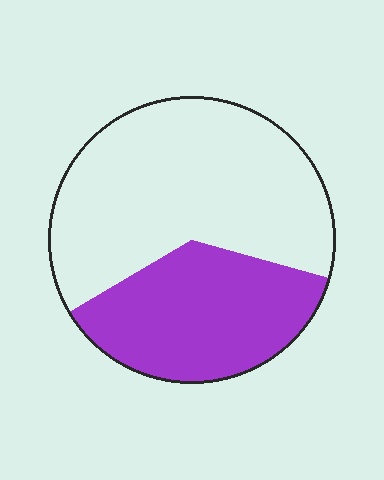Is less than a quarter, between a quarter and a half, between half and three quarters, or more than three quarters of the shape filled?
Between a quarter and a half.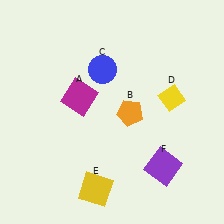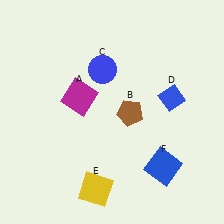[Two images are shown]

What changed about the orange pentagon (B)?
In Image 1, B is orange. In Image 2, it changed to brown.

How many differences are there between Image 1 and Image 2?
There are 3 differences between the two images.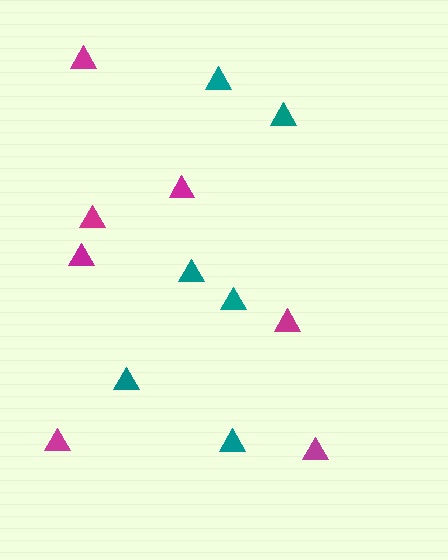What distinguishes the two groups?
There are 2 groups: one group of magenta triangles (7) and one group of teal triangles (6).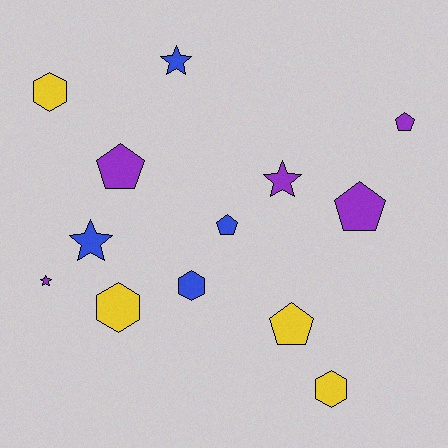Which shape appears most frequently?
Pentagon, with 5 objects.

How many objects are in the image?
There are 13 objects.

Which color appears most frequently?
Purple, with 5 objects.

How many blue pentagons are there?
There is 1 blue pentagon.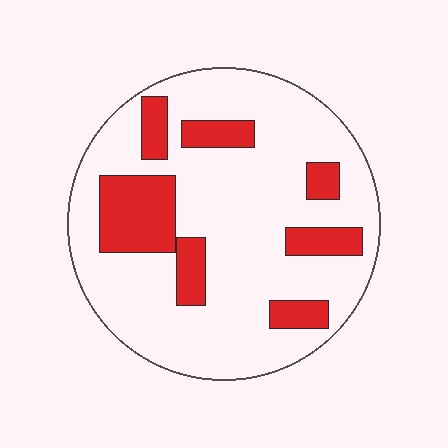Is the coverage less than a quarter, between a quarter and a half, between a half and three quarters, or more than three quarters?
Less than a quarter.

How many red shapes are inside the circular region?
7.